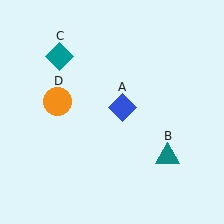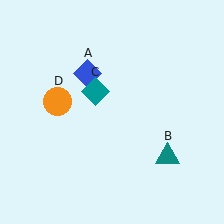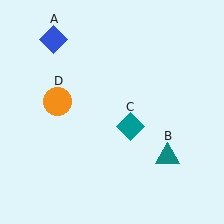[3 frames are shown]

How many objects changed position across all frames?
2 objects changed position: blue diamond (object A), teal diamond (object C).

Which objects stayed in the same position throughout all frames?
Teal triangle (object B) and orange circle (object D) remained stationary.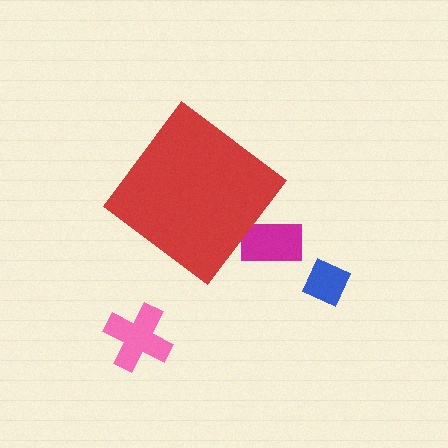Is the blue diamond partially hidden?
No, the blue diamond is fully visible.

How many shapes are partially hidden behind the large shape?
1 shape is partially hidden.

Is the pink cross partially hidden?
No, the pink cross is fully visible.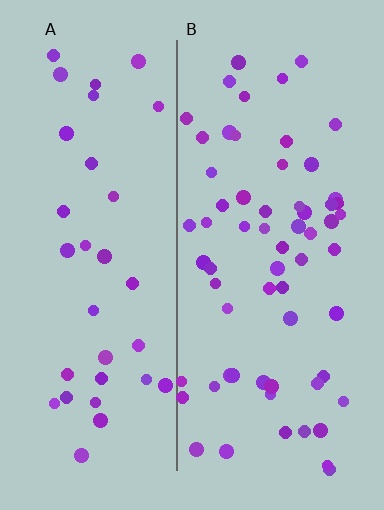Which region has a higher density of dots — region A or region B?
B (the right).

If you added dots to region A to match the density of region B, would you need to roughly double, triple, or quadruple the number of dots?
Approximately double.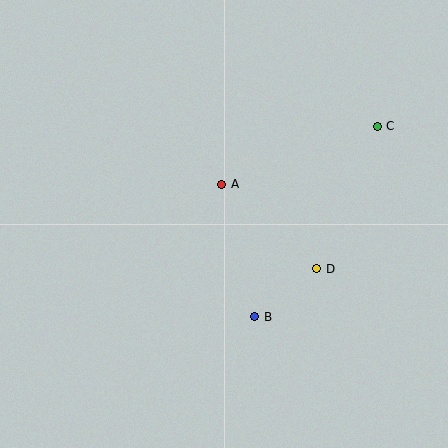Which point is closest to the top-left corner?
Point A is closest to the top-left corner.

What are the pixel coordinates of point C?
Point C is at (377, 126).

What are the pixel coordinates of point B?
Point B is at (255, 317).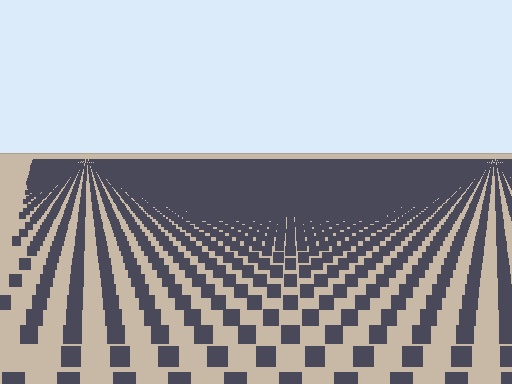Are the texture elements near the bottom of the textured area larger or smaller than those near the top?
Larger. Near the bottom, elements are closer to the viewer and appear at a bigger on-screen size.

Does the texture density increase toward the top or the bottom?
Density increases toward the top.